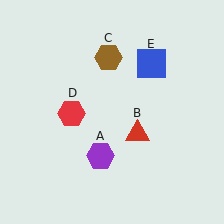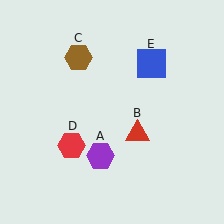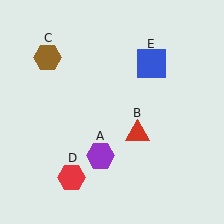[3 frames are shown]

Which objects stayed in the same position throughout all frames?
Purple hexagon (object A) and red triangle (object B) and blue square (object E) remained stationary.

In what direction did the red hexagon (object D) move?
The red hexagon (object D) moved down.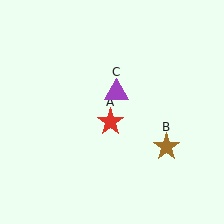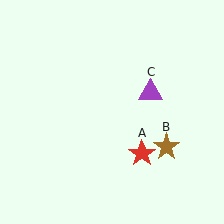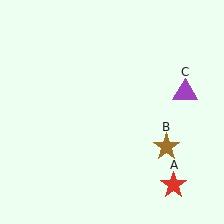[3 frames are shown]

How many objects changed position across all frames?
2 objects changed position: red star (object A), purple triangle (object C).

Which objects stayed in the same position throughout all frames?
Brown star (object B) remained stationary.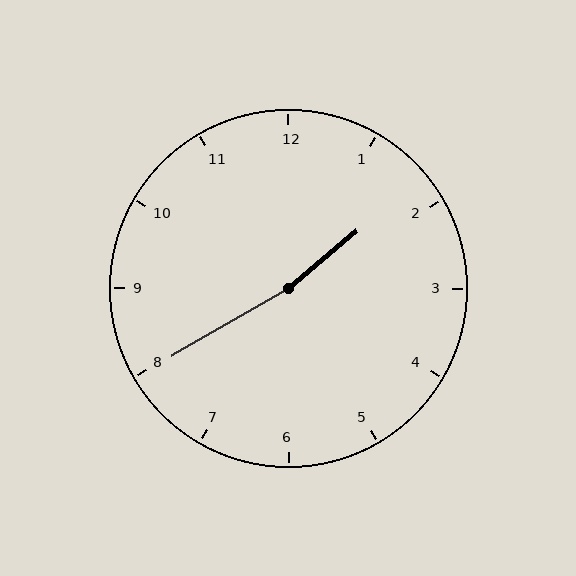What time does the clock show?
1:40.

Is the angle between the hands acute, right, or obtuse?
It is obtuse.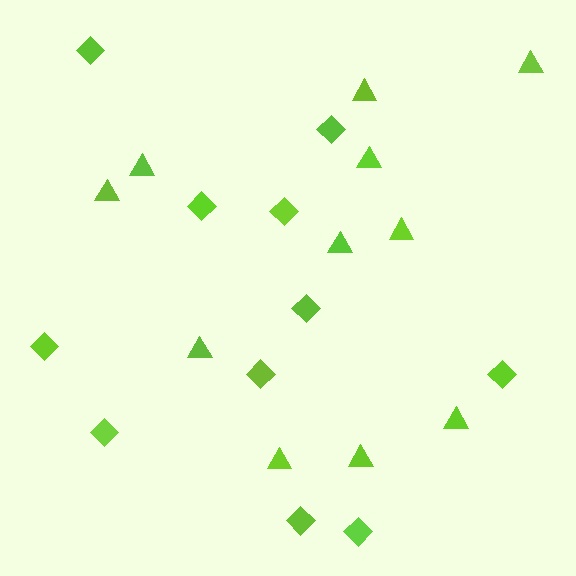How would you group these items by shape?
There are 2 groups: one group of triangles (11) and one group of diamonds (11).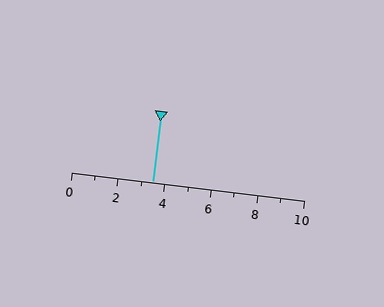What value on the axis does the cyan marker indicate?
The marker indicates approximately 3.5.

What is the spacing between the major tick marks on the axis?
The major ticks are spaced 2 apart.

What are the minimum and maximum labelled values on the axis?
The axis runs from 0 to 10.